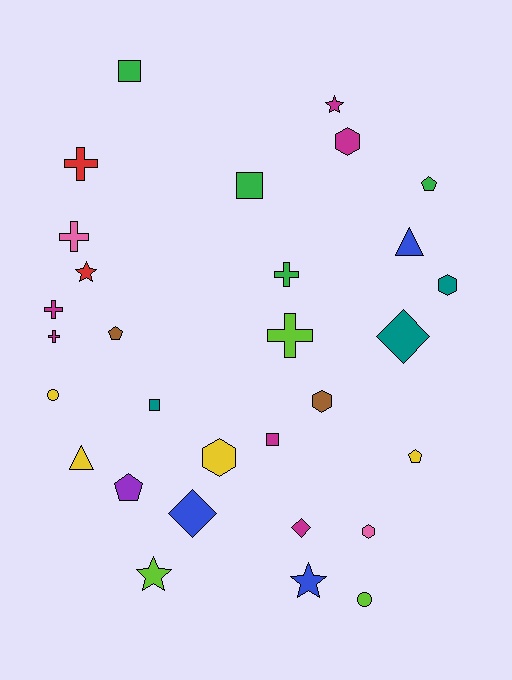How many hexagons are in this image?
There are 5 hexagons.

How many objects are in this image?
There are 30 objects.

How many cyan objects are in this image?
There are no cyan objects.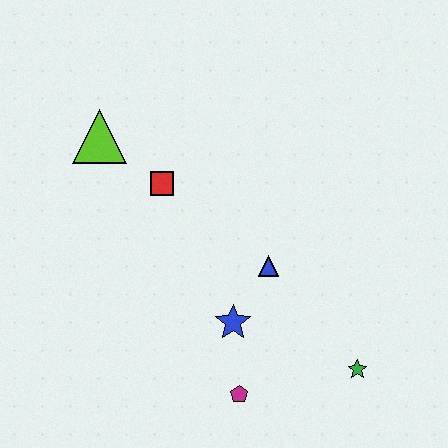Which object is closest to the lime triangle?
The red square is closest to the lime triangle.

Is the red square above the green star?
Yes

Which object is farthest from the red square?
The green star is farthest from the red square.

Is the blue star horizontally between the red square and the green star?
Yes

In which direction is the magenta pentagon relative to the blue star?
The magenta pentagon is below the blue star.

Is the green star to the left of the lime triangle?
No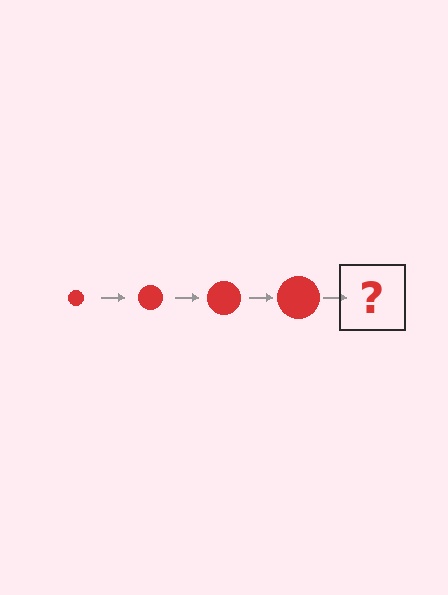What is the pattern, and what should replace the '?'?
The pattern is that the circle gets progressively larger each step. The '?' should be a red circle, larger than the previous one.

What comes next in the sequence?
The next element should be a red circle, larger than the previous one.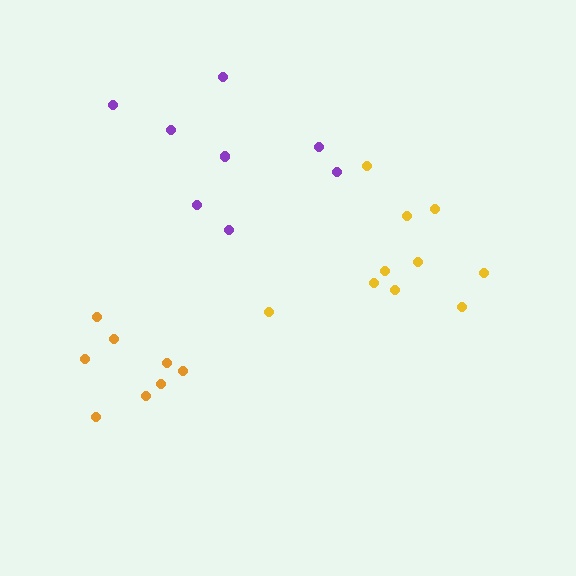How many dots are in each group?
Group 1: 10 dots, Group 2: 8 dots, Group 3: 8 dots (26 total).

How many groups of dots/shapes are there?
There are 3 groups.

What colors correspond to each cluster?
The clusters are colored: yellow, purple, orange.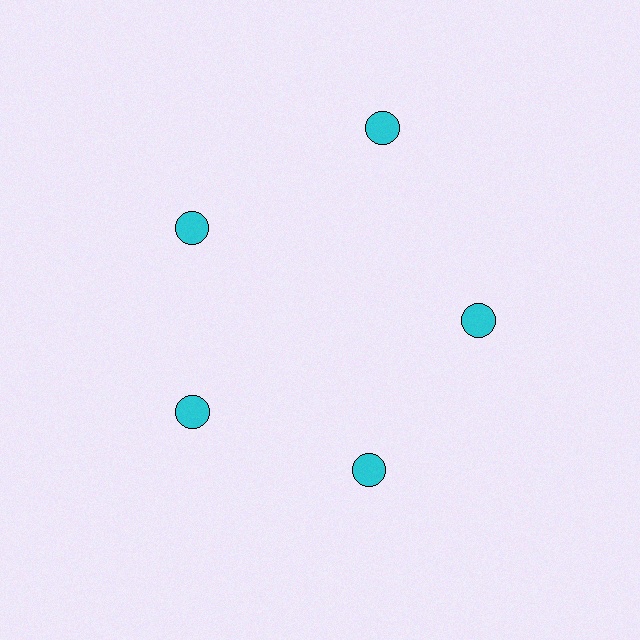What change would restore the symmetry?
The symmetry would be restored by moving it inward, back onto the ring so that all 5 circles sit at equal angles and equal distance from the center.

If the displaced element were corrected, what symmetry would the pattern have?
It would have 5-fold rotational symmetry — the pattern would map onto itself every 72 degrees.